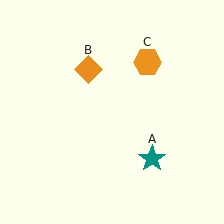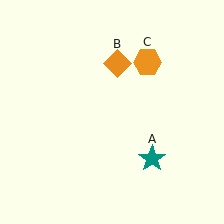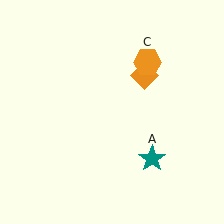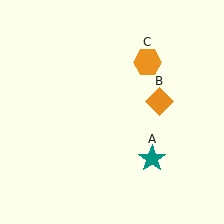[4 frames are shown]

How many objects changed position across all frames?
1 object changed position: orange diamond (object B).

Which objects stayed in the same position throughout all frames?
Teal star (object A) and orange hexagon (object C) remained stationary.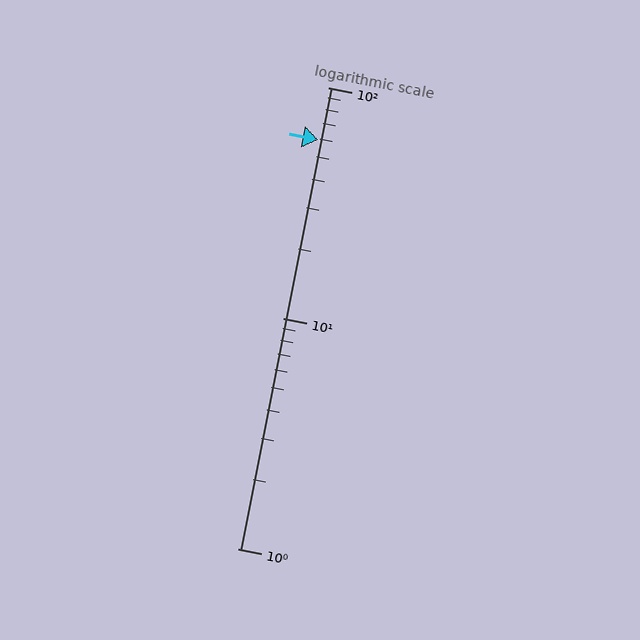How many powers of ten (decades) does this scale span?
The scale spans 2 decades, from 1 to 100.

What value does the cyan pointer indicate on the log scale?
The pointer indicates approximately 59.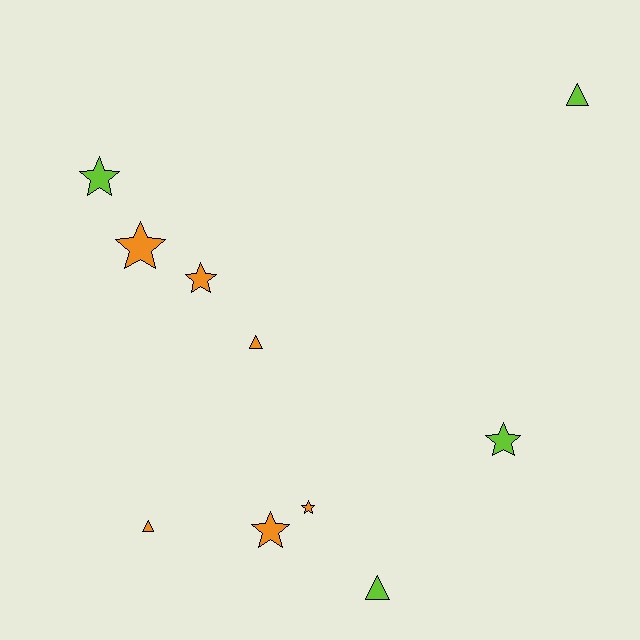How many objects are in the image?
There are 10 objects.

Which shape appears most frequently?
Star, with 6 objects.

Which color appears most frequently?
Orange, with 6 objects.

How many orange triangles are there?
There are 2 orange triangles.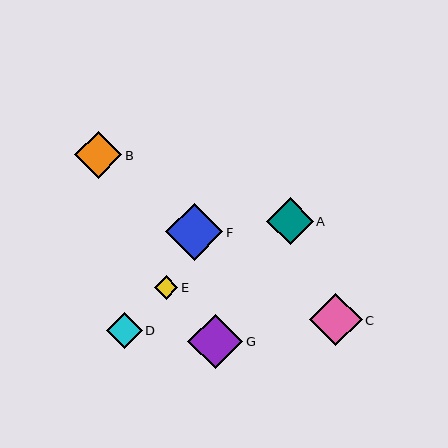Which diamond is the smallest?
Diamond E is the smallest with a size of approximately 24 pixels.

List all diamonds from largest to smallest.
From largest to smallest: F, G, C, B, A, D, E.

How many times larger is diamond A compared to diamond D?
Diamond A is approximately 1.3 times the size of diamond D.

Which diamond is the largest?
Diamond F is the largest with a size of approximately 57 pixels.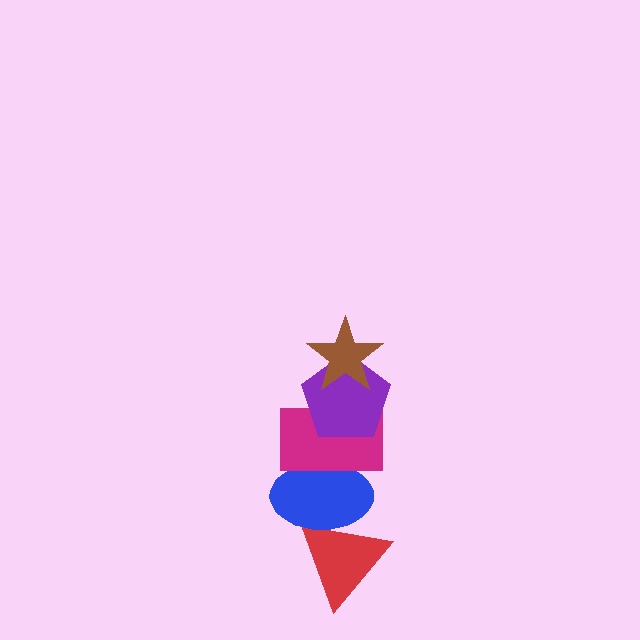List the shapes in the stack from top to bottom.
From top to bottom: the brown star, the purple pentagon, the magenta rectangle, the blue ellipse, the red triangle.